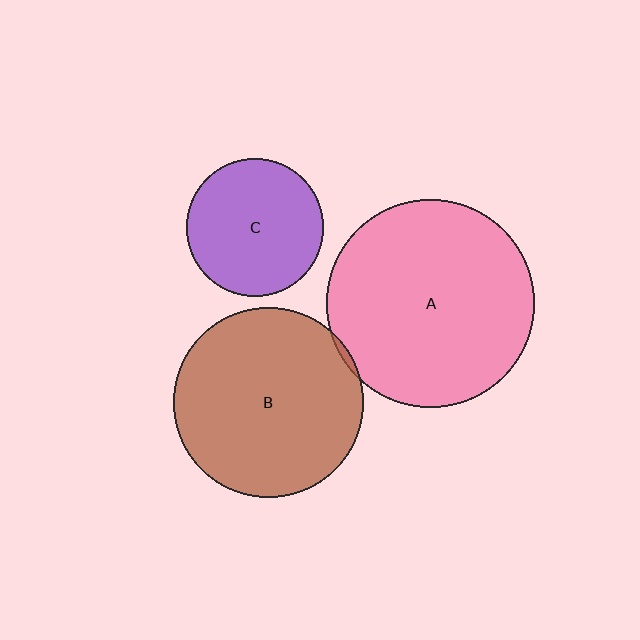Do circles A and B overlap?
Yes.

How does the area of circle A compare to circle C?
Approximately 2.3 times.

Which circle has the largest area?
Circle A (pink).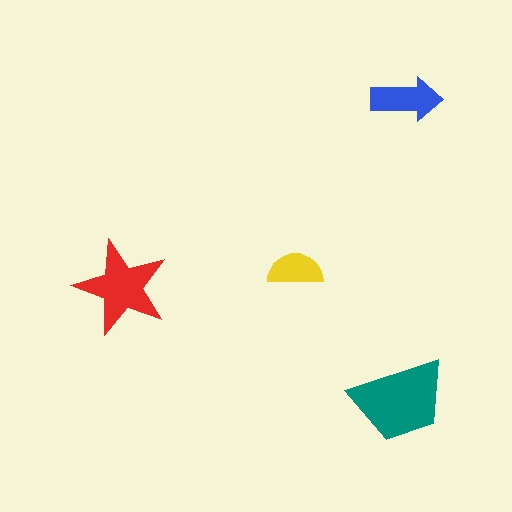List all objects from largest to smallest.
The teal trapezoid, the red star, the blue arrow, the yellow semicircle.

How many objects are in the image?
There are 4 objects in the image.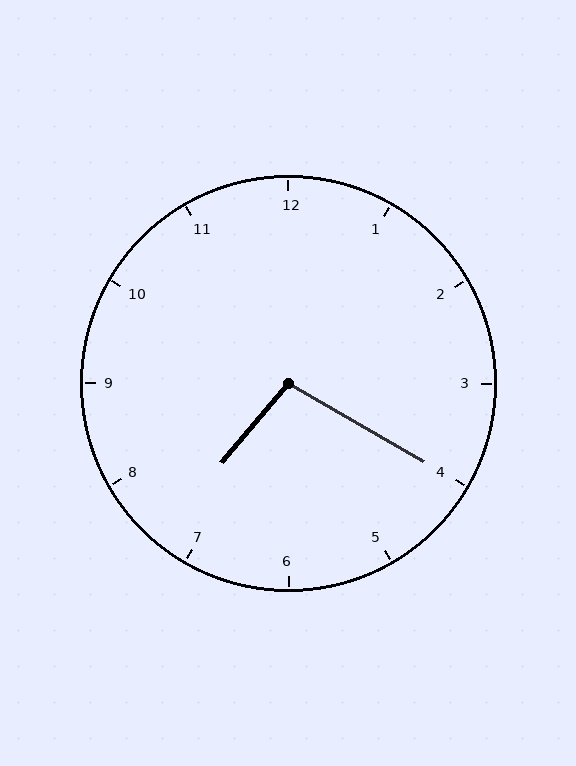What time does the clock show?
7:20.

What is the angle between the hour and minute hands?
Approximately 100 degrees.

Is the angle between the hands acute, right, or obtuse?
It is obtuse.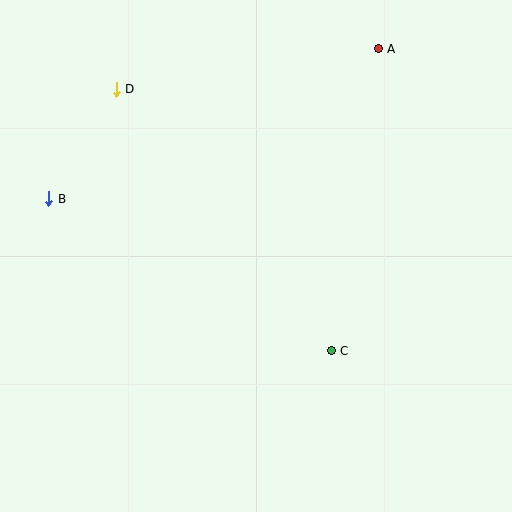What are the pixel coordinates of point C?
Point C is at (331, 351).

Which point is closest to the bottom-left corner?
Point B is closest to the bottom-left corner.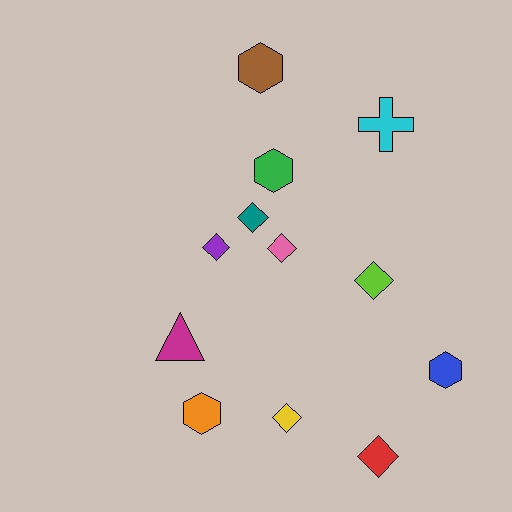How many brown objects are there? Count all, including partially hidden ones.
There is 1 brown object.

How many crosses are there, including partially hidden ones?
There is 1 cross.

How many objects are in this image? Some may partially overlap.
There are 12 objects.